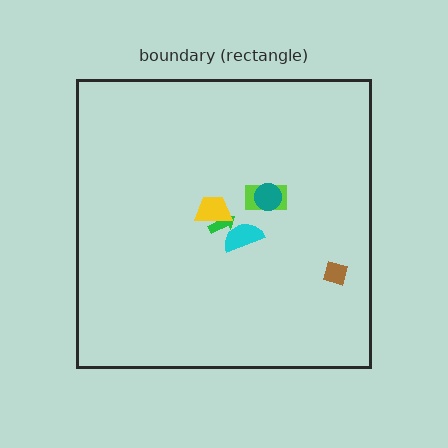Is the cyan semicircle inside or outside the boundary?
Inside.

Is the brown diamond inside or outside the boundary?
Inside.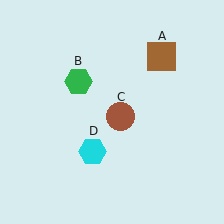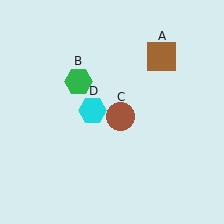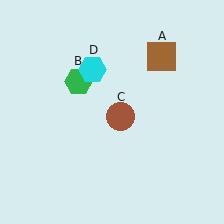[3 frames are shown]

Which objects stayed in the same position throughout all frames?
Brown square (object A) and green hexagon (object B) and brown circle (object C) remained stationary.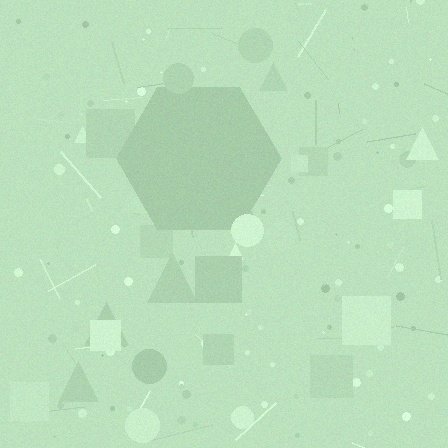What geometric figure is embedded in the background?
A hexagon is embedded in the background.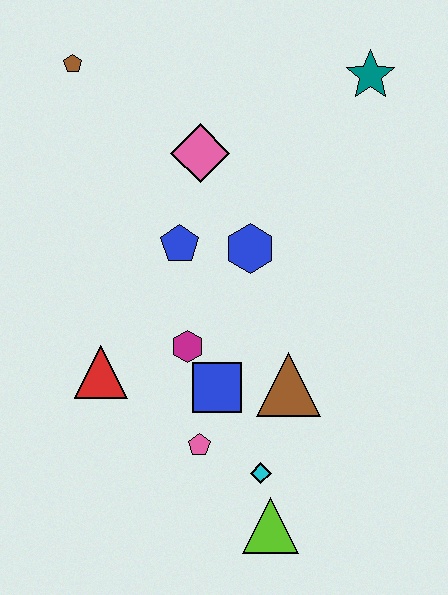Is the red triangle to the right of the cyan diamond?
No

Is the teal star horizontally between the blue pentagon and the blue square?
No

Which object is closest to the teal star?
The pink diamond is closest to the teal star.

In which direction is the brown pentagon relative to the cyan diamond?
The brown pentagon is above the cyan diamond.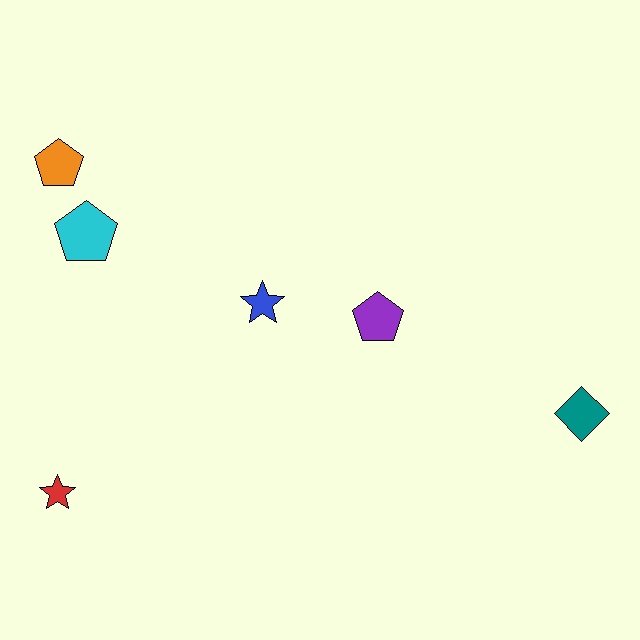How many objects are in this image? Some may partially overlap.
There are 6 objects.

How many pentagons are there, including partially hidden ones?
There are 3 pentagons.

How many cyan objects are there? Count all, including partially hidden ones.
There is 1 cyan object.